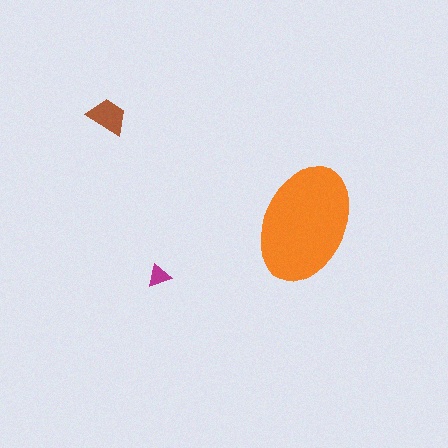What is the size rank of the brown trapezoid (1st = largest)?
2nd.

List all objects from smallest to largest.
The magenta triangle, the brown trapezoid, the orange ellipse.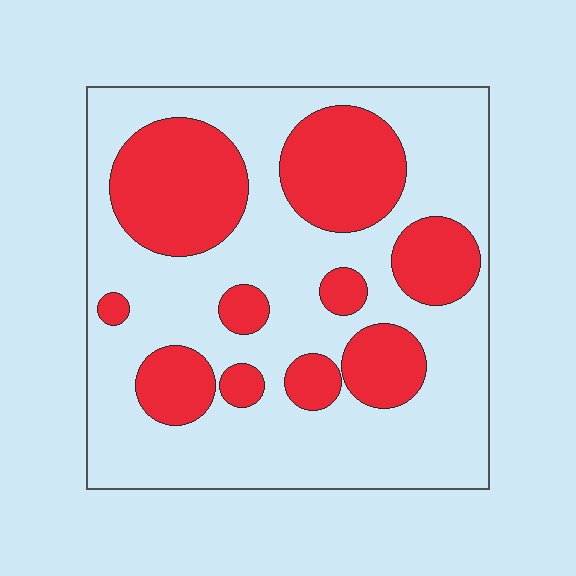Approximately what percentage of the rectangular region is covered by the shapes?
Approximately 35%.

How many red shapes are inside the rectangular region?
10.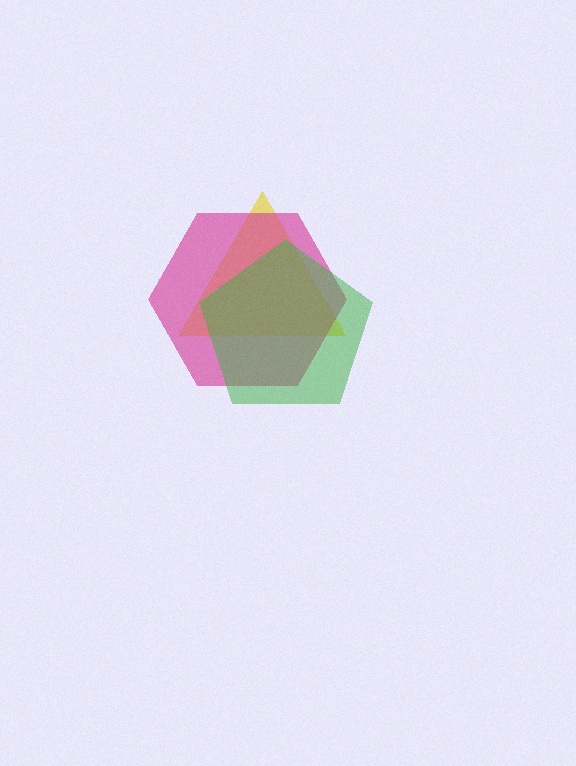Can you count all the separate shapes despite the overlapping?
Yes, there are 3 separate shapes.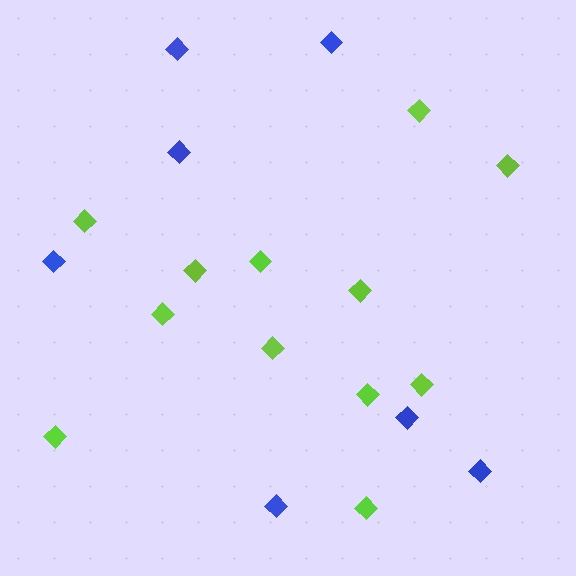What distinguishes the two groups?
There are 2 groups: one group of blue diamonds (7) and one group of lime diamonds (12).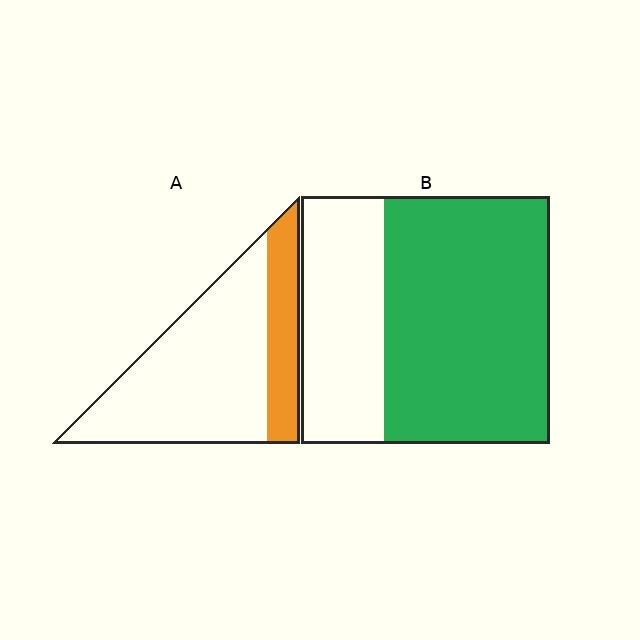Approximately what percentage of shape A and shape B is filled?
A is approximately 25% and B is approximately 65%.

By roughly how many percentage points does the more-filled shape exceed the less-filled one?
By roughly 40 percentage points (B over A).